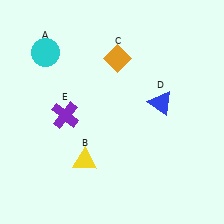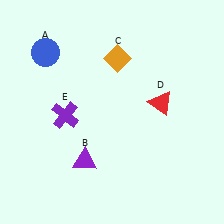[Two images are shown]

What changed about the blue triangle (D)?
In Image 1, D is blue. In Image 2, it changed to red.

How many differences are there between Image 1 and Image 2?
There are 3 differences between the two images.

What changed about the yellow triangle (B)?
In Image 1, B is yellow. In Image 2, it changed to purple.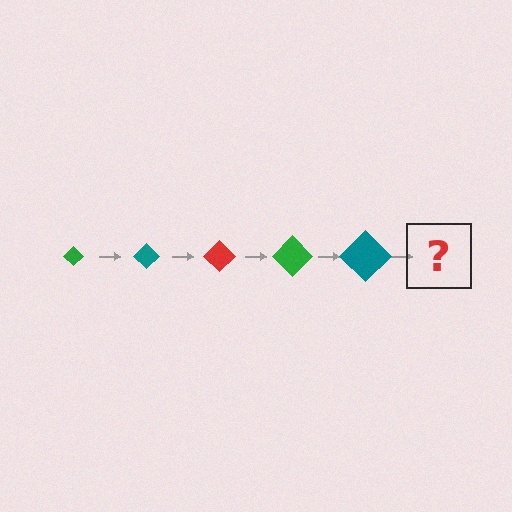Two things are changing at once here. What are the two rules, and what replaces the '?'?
The two rules are that the diamond grows larger each step and the color cycles through green, teal, and red. The '?' should be a red diamond, larger than the previous one.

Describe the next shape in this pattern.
It should be a red diamond, larger than the previous one.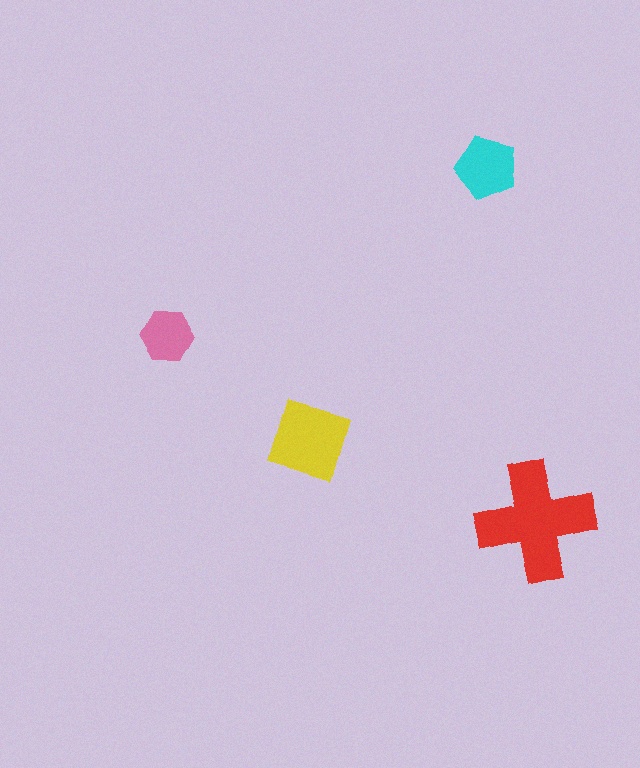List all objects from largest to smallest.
The red cross, the yellow diamond, the cyan pentagon, the pink hexagon.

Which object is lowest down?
The red cross is bottommost.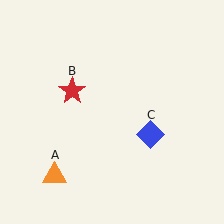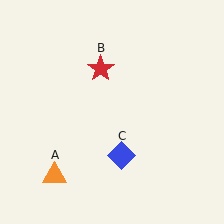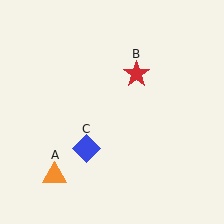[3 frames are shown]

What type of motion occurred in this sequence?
The red star (object B), blue diamond (object C) rotated clockwise around the center of the scene.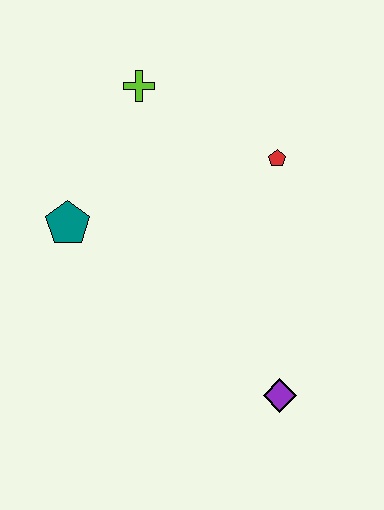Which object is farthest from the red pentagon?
The purple diamond is farthest from the red pentagon.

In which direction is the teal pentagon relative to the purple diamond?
The teal pentagon is to the left of the purple diamond.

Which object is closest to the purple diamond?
The red pentagon is closest to the purple diamond.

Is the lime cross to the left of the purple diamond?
Yes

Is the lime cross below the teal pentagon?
No